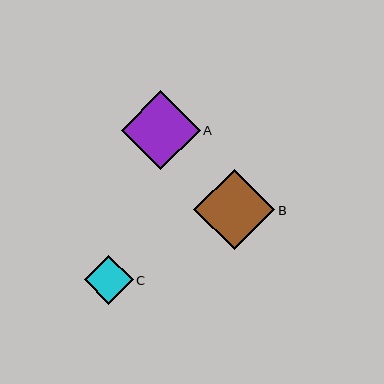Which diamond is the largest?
Diamond B is the largest with a size of approximately 81 pixels.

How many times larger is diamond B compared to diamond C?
Diamond B is approximately 1.7 times the size of diamond C.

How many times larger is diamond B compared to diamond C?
Diamond B is approximately 1.7 times the size of diamond C.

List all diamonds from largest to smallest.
From largest to smallest: B, A, C.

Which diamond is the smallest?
Diamond C is the smallest with a size of approximately 49 pixels.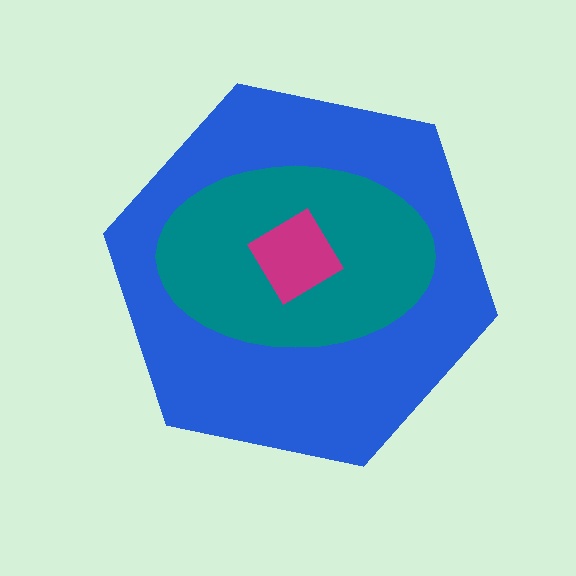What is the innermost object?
The magenta diamond.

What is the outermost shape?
The blue hexagon.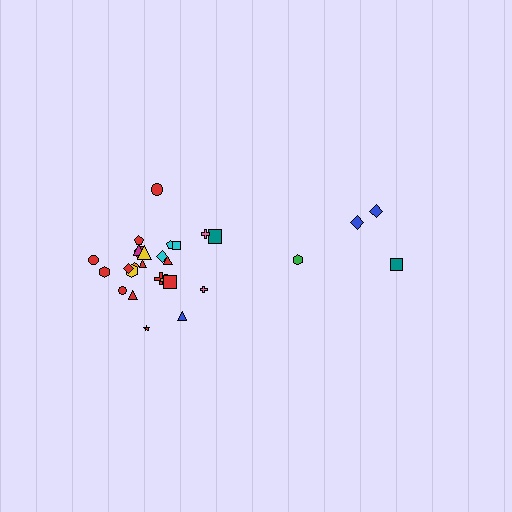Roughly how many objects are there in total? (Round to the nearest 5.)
Roughly 30 objects in total.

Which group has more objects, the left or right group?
The left group.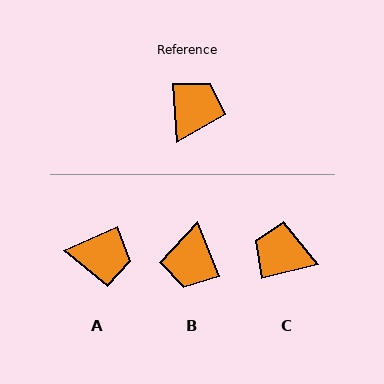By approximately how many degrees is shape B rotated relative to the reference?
Approximately 163 degrees clockwise.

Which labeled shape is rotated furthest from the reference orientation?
B, about 163 degrees away.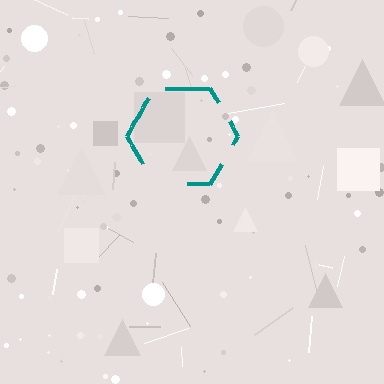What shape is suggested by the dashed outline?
The dashed outline suggests a hexagon.